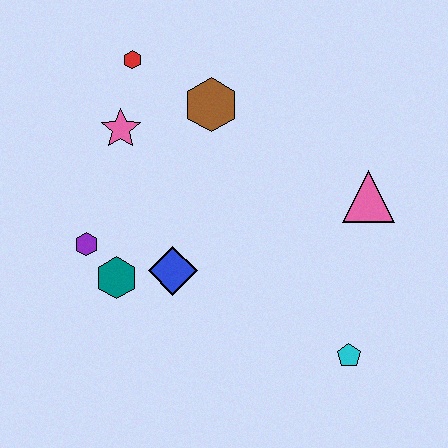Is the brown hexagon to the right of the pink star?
Yes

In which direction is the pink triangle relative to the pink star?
The pink triangle is to the right of the pink star.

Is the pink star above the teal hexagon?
Yes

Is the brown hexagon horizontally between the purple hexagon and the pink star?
No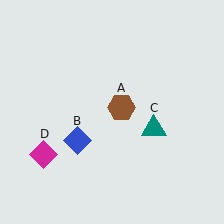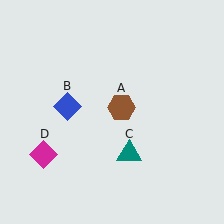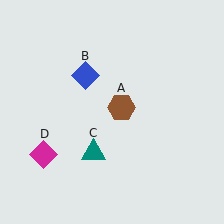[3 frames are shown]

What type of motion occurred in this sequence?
The blue diamond (object B), teal triangle (object C) rotated clockwise around the center of the scene.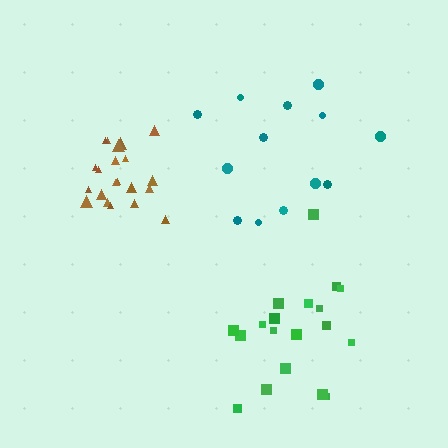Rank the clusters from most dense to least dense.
brown, green, teal.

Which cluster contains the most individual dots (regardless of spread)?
Brown (22).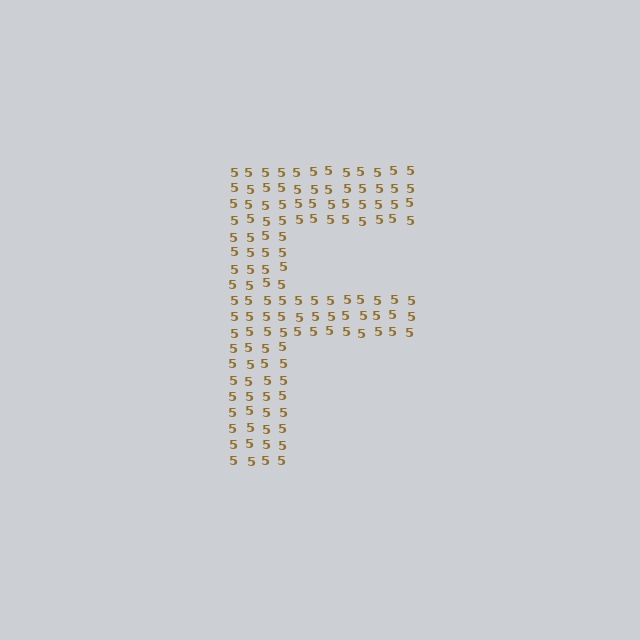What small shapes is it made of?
It is made of small digit 5's.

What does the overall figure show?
The overall figure shows the letter F.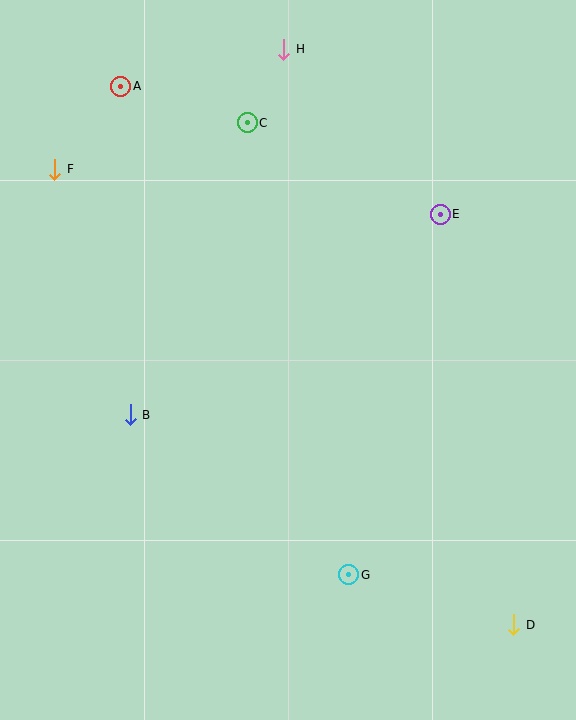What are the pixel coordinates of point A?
Point A is at (121, 86).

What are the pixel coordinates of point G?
Point G is at (349, 575).